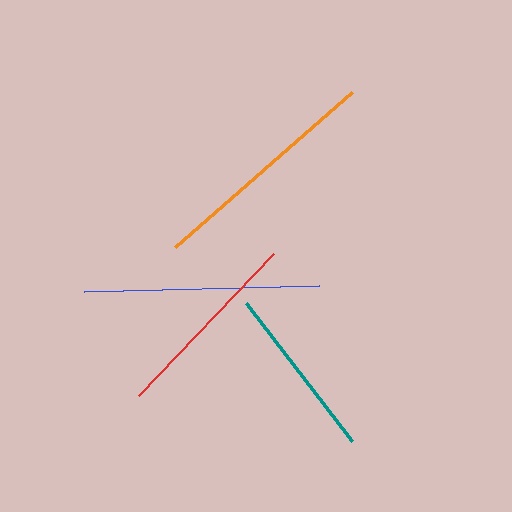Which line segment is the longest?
The blue line is the longest at approximately 235 pixels.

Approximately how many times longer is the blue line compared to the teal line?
The blue line is approximately 1.4 times the length of the teal line.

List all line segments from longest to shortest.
From longest to shortest: blue, orange, red, teal.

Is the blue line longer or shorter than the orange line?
The blue line is longer than the orange line.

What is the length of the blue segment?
The blue segment is approximately 235 pixels long.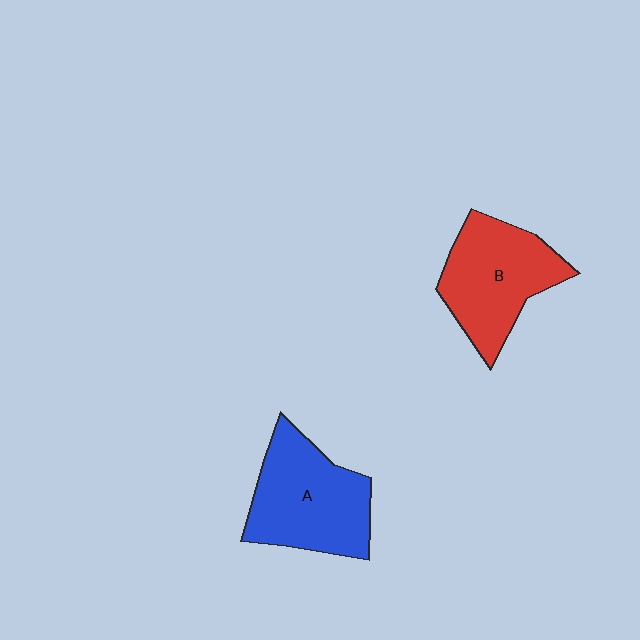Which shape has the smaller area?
Shape B (red).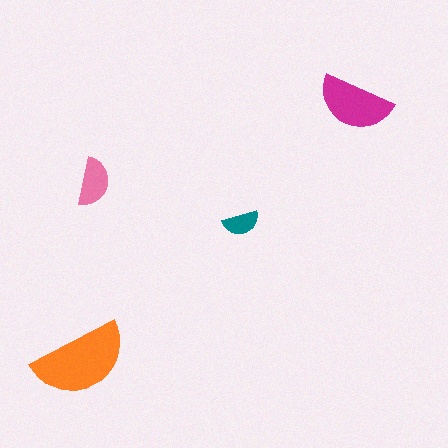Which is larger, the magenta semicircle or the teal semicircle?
The magenta one.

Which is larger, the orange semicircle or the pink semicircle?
The orange one.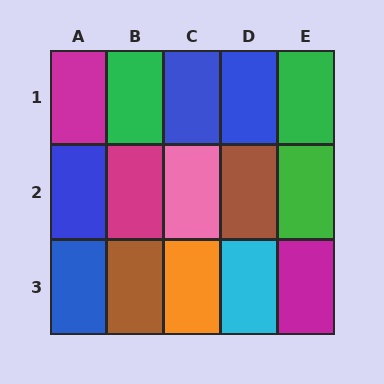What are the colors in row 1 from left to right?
Magenta, green, blue, blue, green.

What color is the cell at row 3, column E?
Magenta.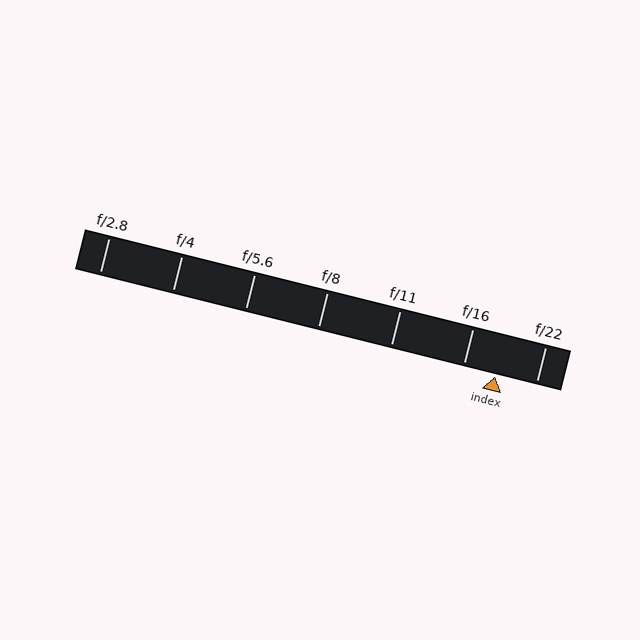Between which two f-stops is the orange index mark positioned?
The index mark is between f/16 and f/22.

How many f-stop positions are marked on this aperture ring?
There are 7 f-stop positions marked.